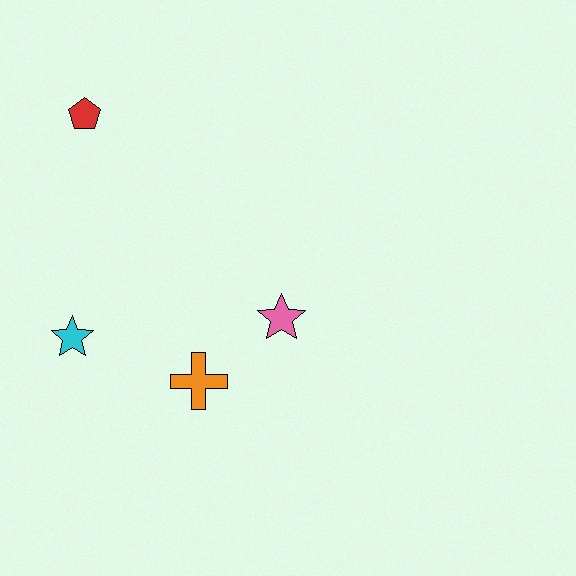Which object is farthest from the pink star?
The red pentagon is farthest from the pink star.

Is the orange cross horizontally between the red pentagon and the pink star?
Yes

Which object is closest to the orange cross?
The pink star is closest to the orange cross.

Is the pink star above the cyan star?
Yes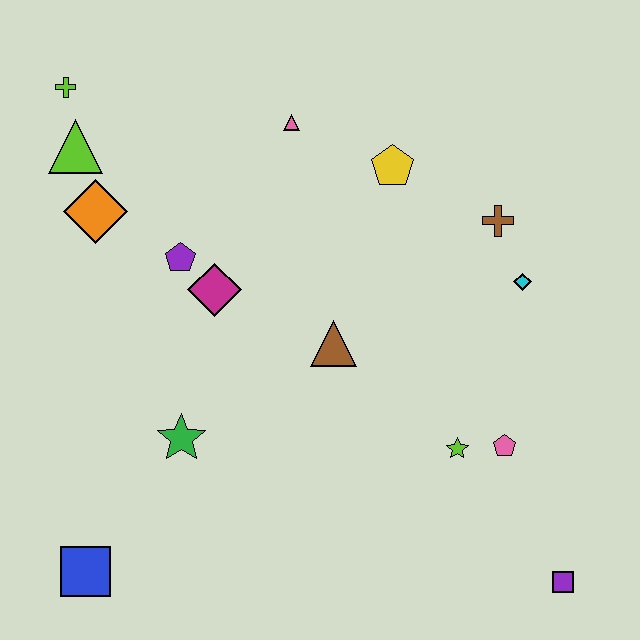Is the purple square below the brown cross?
Yes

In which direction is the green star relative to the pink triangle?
The green star is below the pink triangle.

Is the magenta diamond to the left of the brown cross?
Yes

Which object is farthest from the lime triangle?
The purple square is farthest from the lime triangle.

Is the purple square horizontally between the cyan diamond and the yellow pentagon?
No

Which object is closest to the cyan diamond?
The brown cross is closest to the cyan diamond.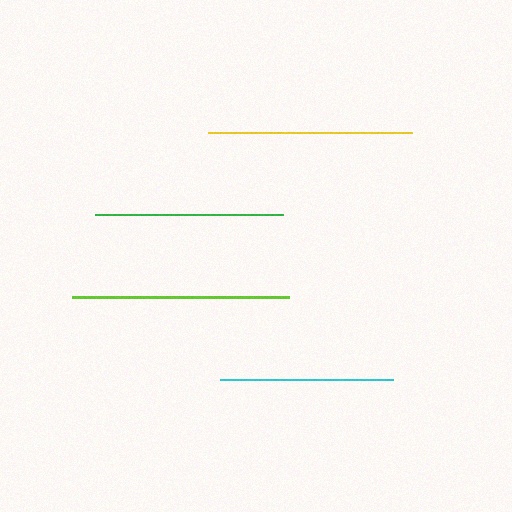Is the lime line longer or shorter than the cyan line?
The lime line is longer than the cyan line.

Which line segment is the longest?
The lime line is the longest at approximately 217 pixels.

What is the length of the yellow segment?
The yellow segment is approximately 204 pixels long.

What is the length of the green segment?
The green segment is approximately 189 pixels long.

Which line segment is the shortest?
The cyan line is the shortest at approximately 173 pixels.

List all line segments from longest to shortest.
From longest to shortest: lime, yellow, green, cyan.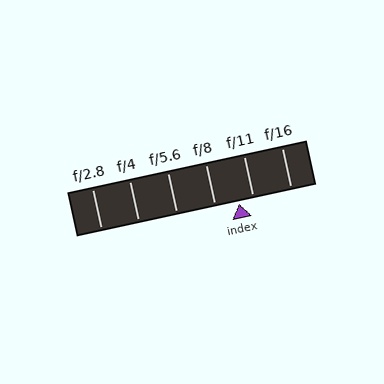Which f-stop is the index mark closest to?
The index mark is closest to f/11.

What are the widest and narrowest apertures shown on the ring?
The widest aperture shown is f/2.8 and the narrowest is f/16.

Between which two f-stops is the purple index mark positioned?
The index mark is between f/8 and f/11.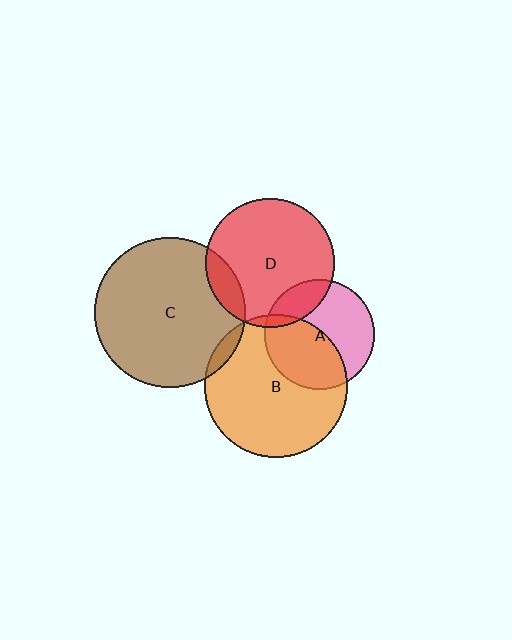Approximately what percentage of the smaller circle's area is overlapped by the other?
Approximately 45%.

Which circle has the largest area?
Circle C (brown).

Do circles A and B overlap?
Yes.